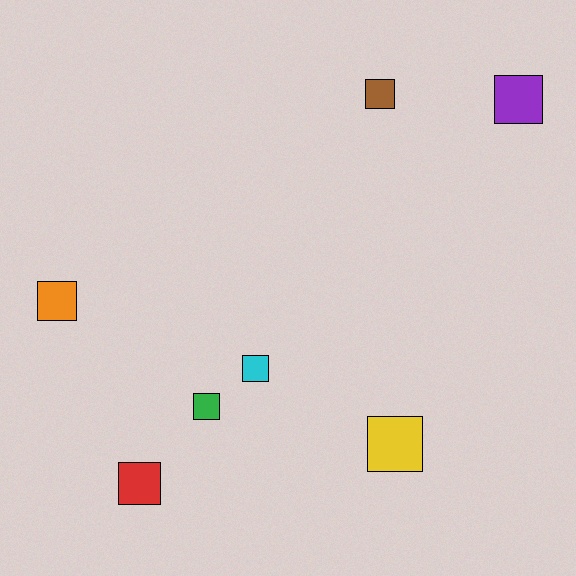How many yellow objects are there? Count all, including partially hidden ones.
There is 1 yellow object.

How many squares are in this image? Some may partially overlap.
There are 7 squares.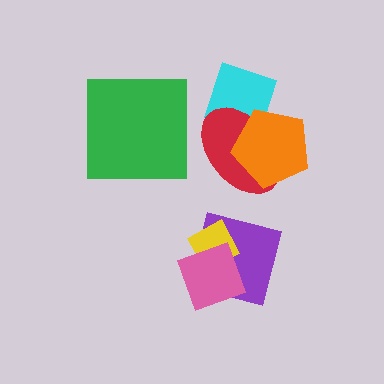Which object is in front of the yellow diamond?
The pink square is in front of the yellow diamond.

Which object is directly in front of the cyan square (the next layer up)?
The red ellipse is directly in front of the cyan square.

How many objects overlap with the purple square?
2 objects overlap with the purple square.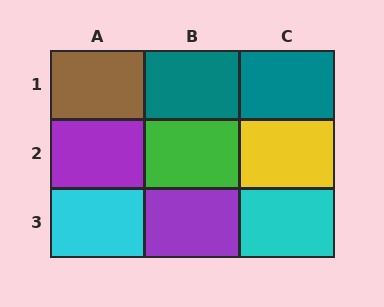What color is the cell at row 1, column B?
Teal.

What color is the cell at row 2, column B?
Green.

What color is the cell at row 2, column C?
Yellow.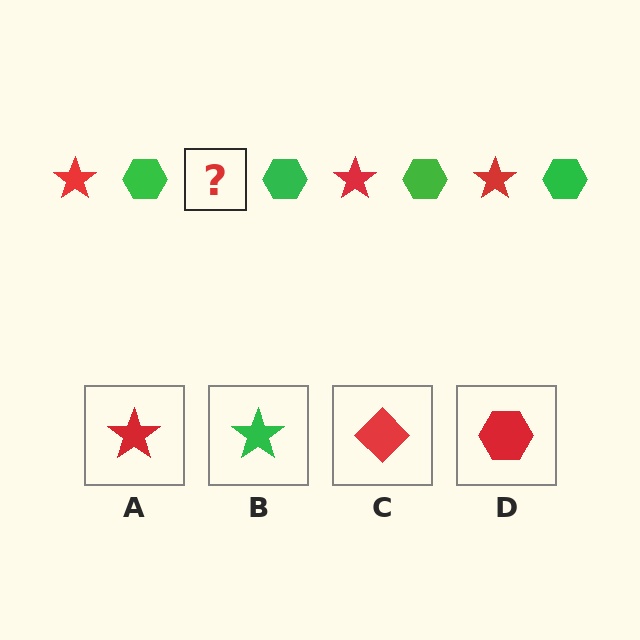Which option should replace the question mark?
Option A.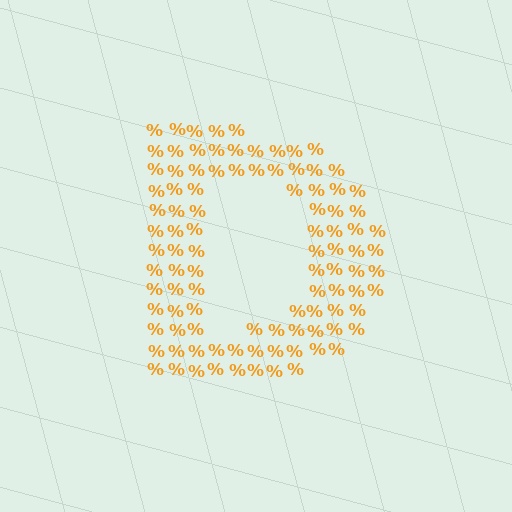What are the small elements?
The small elements are percent signs.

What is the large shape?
The large shape is the letter D.